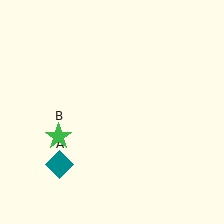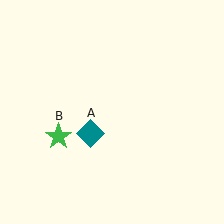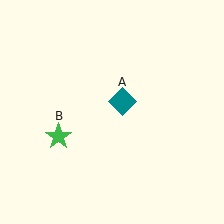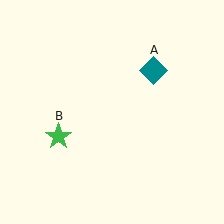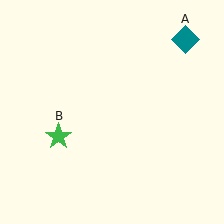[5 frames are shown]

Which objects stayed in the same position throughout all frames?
Green star (object B) remained stationary.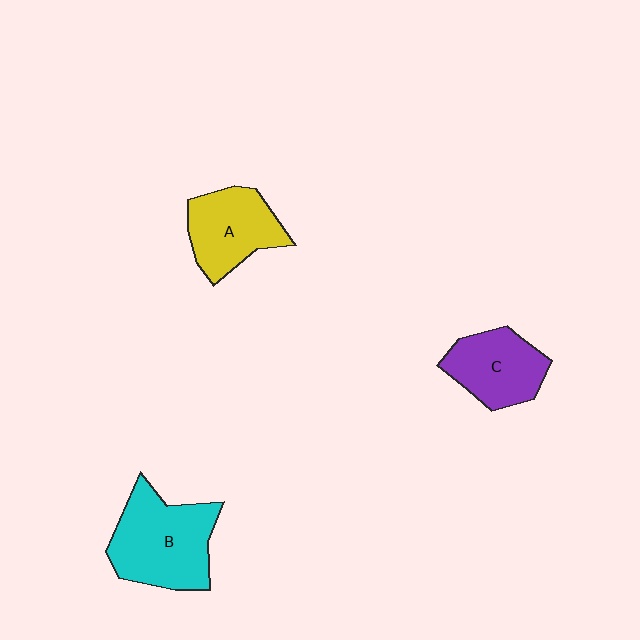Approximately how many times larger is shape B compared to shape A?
Approximately 1.3 times.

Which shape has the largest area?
Shape B (cyan).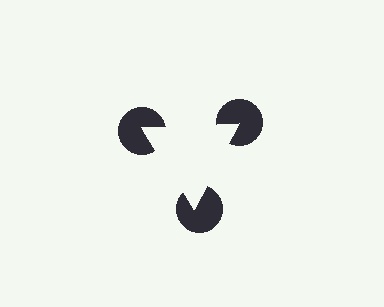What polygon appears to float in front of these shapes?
An illusory triangle — its edges are inferred from the aligned wedge cuts in the pac-man discs, not physically drawn.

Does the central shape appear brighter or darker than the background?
It typically appears slightly brighter than the background, even though no actual brightness change is drawn.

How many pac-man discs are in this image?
There are 3 — one at each vertex of the illusory triangle.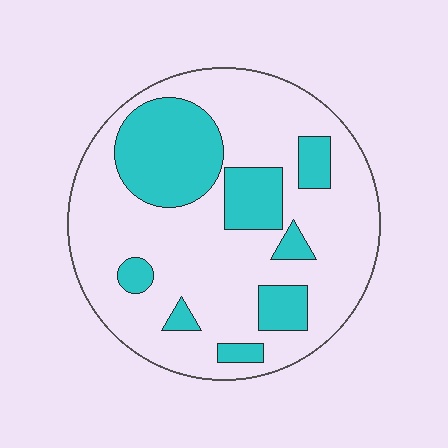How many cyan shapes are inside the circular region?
8.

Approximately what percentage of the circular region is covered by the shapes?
Approximately 25%.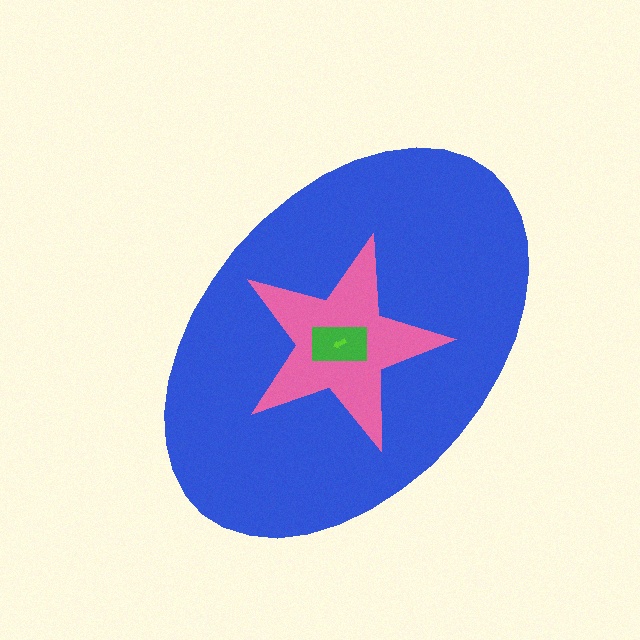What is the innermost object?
The lime arrow.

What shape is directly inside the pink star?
The green rectangle.